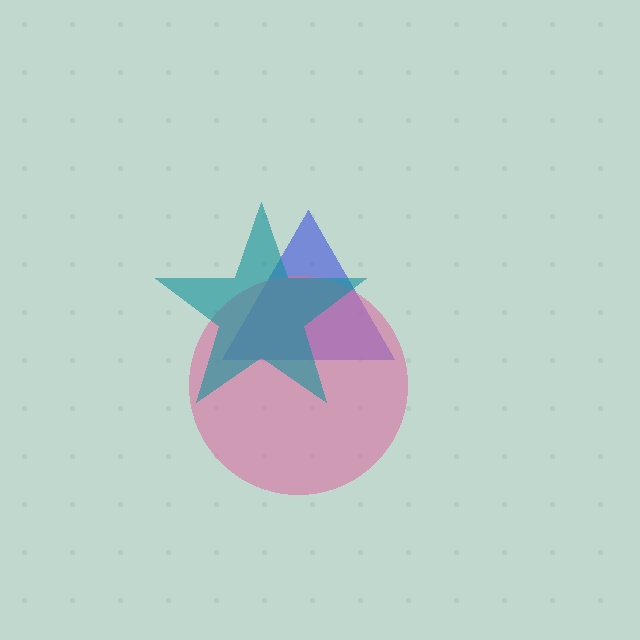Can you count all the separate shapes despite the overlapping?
Yes, there are 3 separate shapes.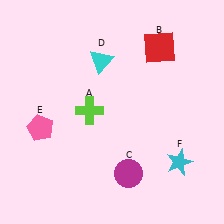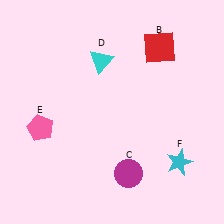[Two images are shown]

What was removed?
The lime cross (A) was removed in Image 2.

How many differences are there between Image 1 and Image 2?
There is 1 difference between the two images.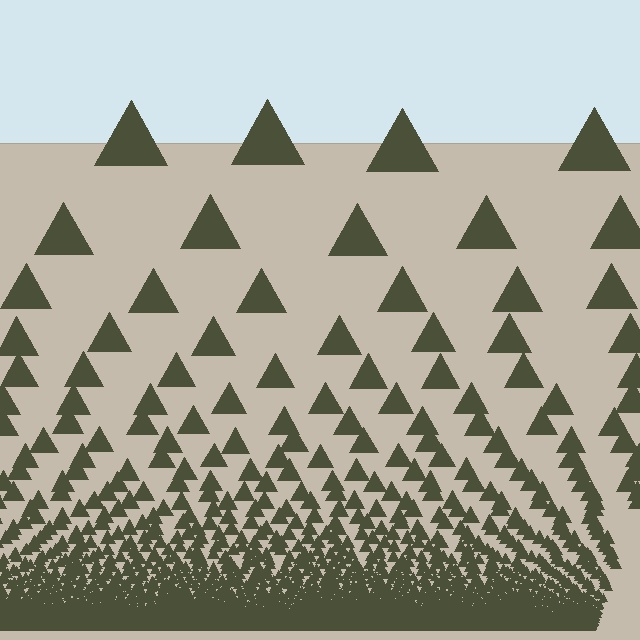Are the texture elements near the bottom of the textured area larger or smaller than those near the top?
Smaller. The gradient is inverted — elements near the bottom are smaller and denser.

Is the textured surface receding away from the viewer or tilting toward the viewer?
The surface appears to tilt toward the viewer. Texture elements get larger and sparser toward the top.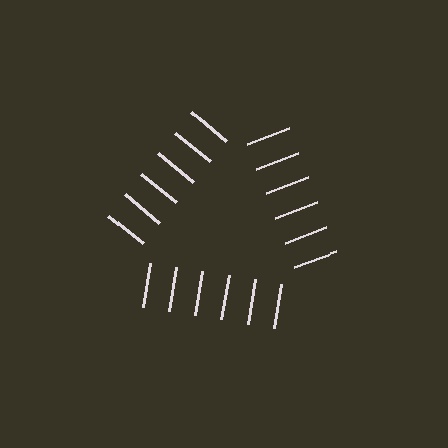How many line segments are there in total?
18 — 6 along each of the 3 edges.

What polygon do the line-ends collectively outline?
An illusory triangle — the line segments terminate on its edges but no continuous stroke is drawn.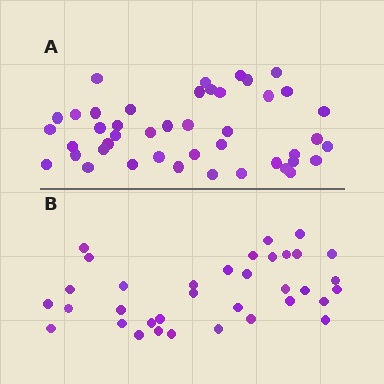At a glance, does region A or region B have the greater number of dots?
Region A (the top region) has more dots.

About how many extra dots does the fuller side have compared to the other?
Region A has roughly 8 or so more dots than region B.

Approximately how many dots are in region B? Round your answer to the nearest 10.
About 40 dots. (The exact count is 35, which rounds to 40.)